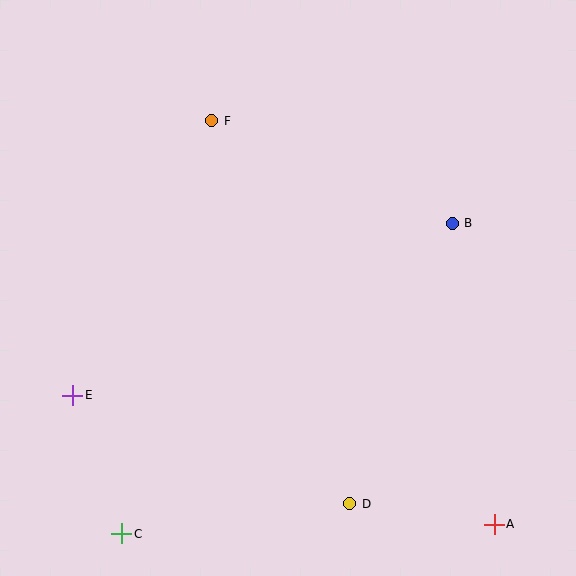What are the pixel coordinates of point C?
Point C is at (122, 534).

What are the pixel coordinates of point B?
Point B is at (452, 223).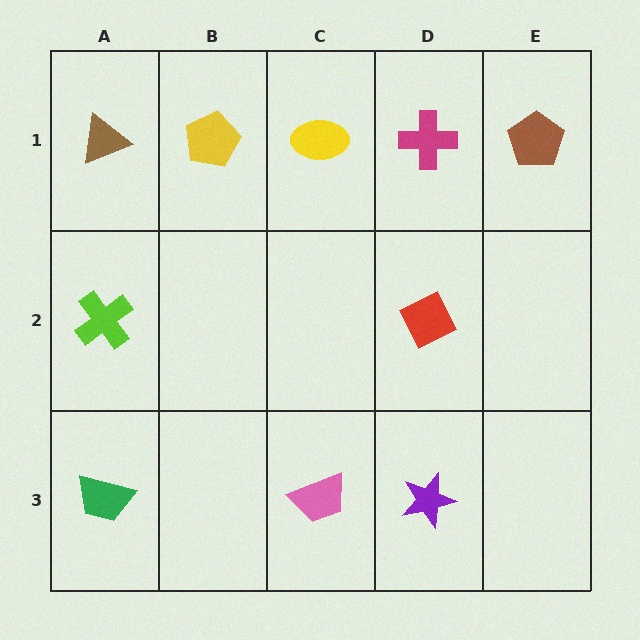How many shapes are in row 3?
3 shapes.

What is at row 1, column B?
A yellow pentagon.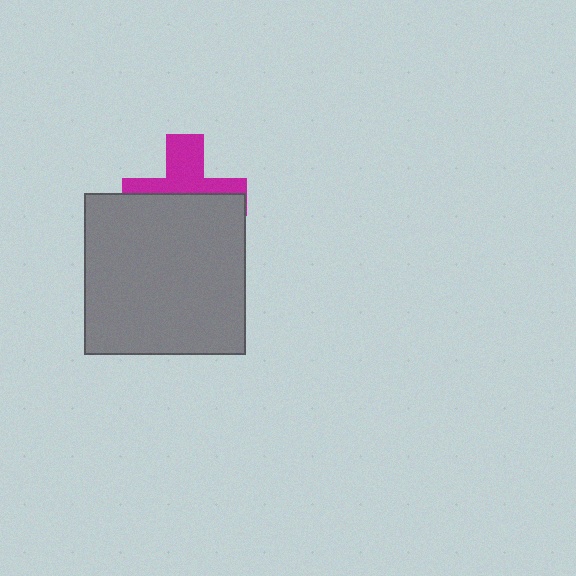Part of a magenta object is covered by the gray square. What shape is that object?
It is a cross.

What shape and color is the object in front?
The object in front is a gray square.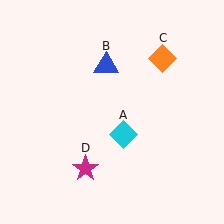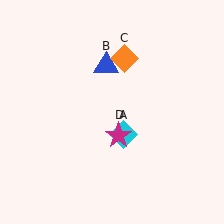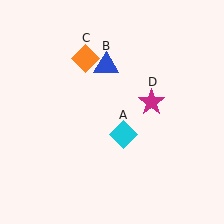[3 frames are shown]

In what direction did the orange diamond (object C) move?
The orange diamond (object C) moved left.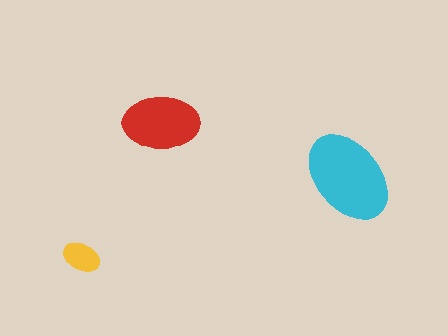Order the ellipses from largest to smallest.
the cyan one, the red one, the yellow one.